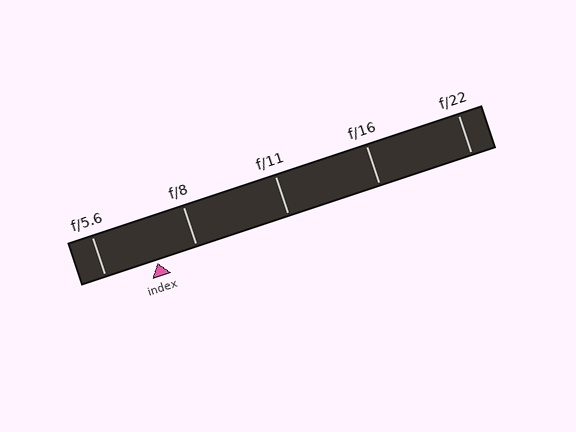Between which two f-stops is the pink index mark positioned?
The index mark is between f/5.6 and f/8.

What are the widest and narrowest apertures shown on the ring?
The widest aperture shown is f/5.6 and the narrowest is f/22.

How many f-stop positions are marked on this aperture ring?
There are 5 f-stop positions marked.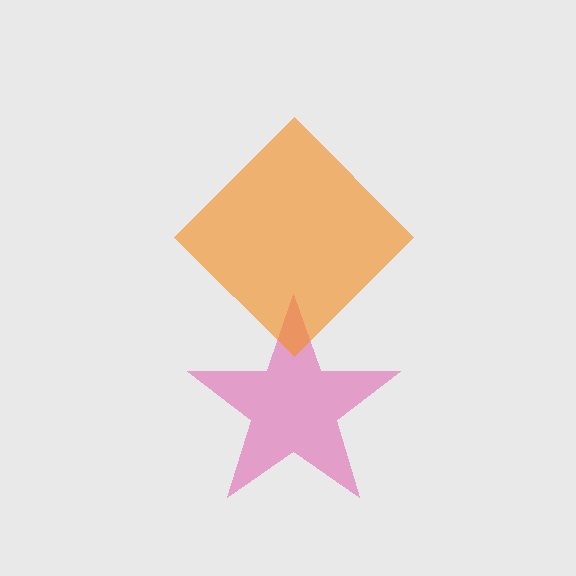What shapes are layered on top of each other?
The layered shapes are: a pink star, an orange diamond.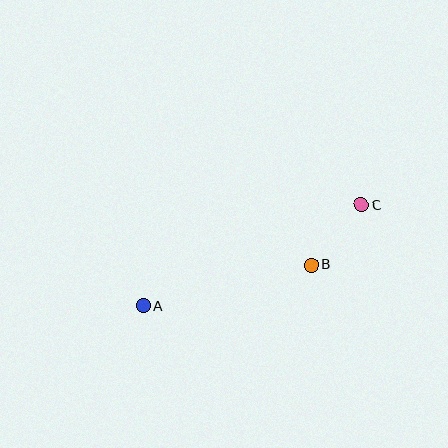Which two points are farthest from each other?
Points A and C are farthest from each other.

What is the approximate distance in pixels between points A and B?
The distance between A and B is approximately 173 pixels.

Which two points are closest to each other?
Points B and C are closest to each other.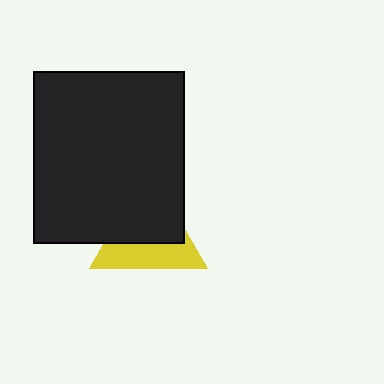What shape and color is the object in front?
The object in front is a black rectangle.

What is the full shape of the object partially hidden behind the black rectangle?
The partially hidden object is a yellow triangle.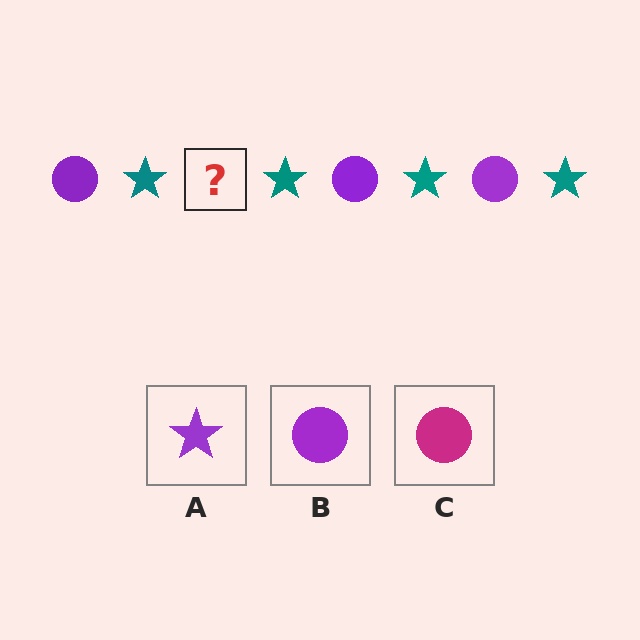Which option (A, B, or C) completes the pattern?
B.